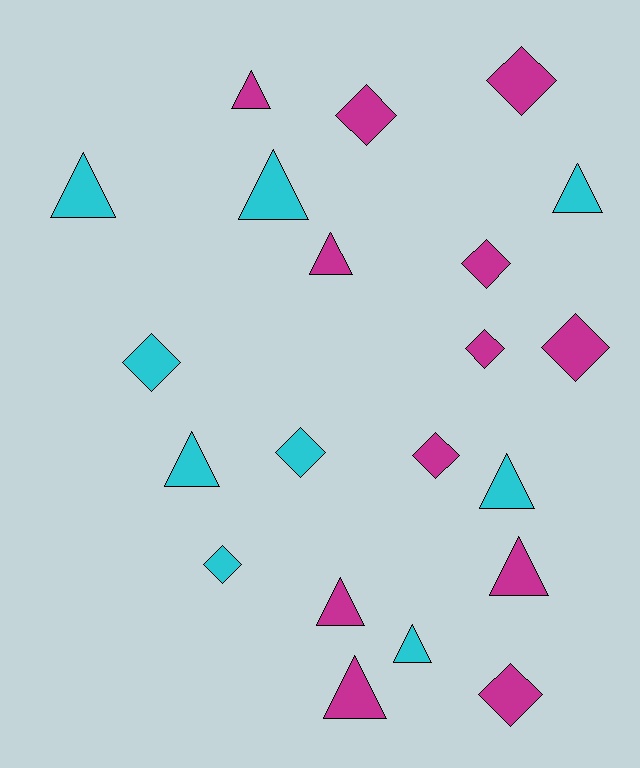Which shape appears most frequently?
Triangle, with 11 objects.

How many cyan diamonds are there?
There are 3 cyan diamonds.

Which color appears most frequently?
Magenta, with 12 objects.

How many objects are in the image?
There are 21 objects.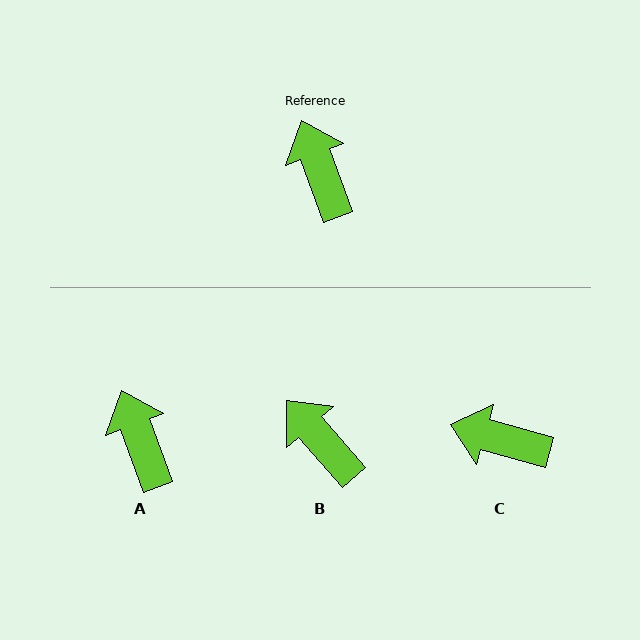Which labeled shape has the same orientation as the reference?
A.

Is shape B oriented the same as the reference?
No, it is off by about 20 degrees.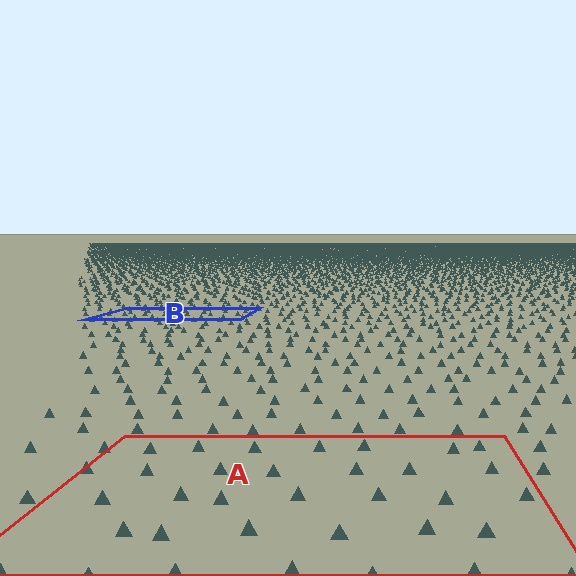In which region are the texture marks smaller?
The texture marks are smaller in region B, because it is farther away.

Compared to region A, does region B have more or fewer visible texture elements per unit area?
Region B has more texture elements per unit area — they are packed more densely because it is farther away.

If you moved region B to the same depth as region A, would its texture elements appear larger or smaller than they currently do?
They would appear larger. At a closer depth, the same texture elements are projected at a bigger on-screen size.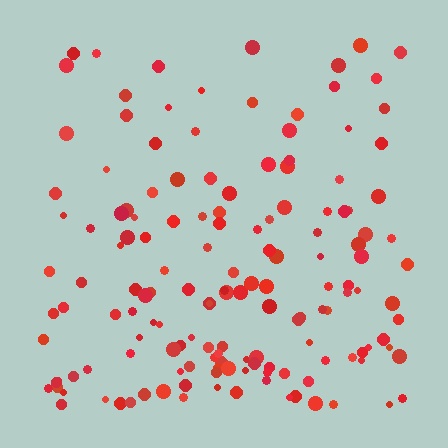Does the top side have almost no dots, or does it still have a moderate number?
Still a moderate number, just noticeably fewer than the bottom.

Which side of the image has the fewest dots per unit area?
The top.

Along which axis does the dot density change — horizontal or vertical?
Vertical.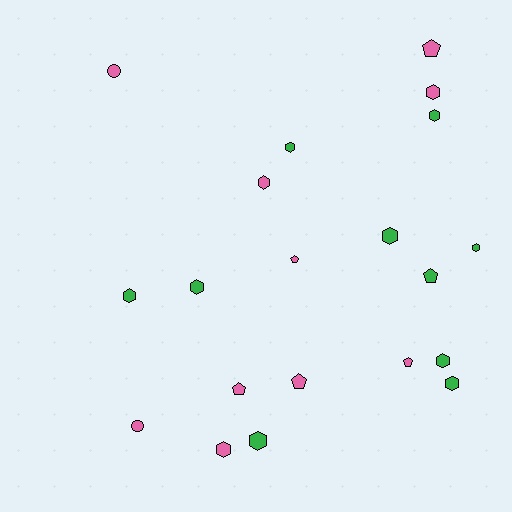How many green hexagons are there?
There are 9 green hexagons.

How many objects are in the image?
There are 20 objects.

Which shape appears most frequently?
Hexagon, with 12 objects.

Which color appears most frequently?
Pink, with 10 objects.